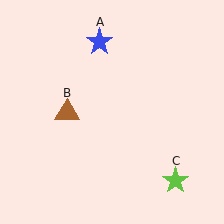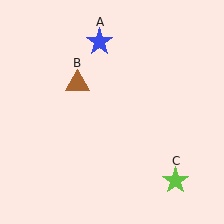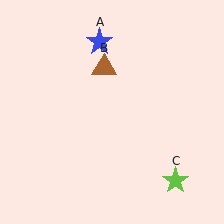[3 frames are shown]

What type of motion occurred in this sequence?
The brown triangle (object B) rotated clockwise around the center of the scene.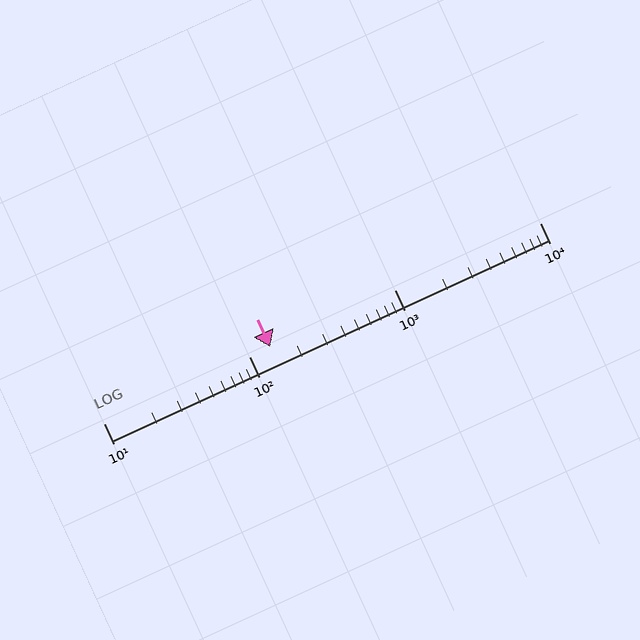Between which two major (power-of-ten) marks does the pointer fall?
The pointer is between 100 and 1000.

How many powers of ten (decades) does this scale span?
The scale spans 3 decades, from 10 to 10000.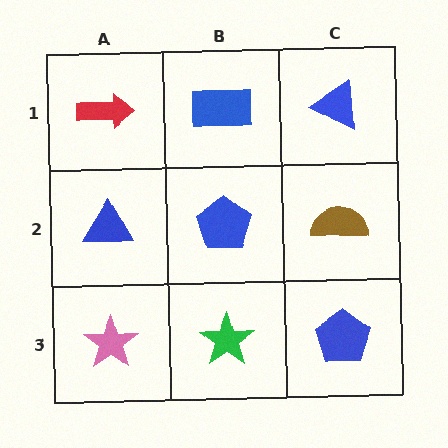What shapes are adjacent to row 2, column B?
A blue rectangle (row 1, column B), a green star (row 3, column B), a blue triangle (row 2, column A), a brown semicircle (row 2, column C).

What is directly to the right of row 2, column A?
A blue pentagon.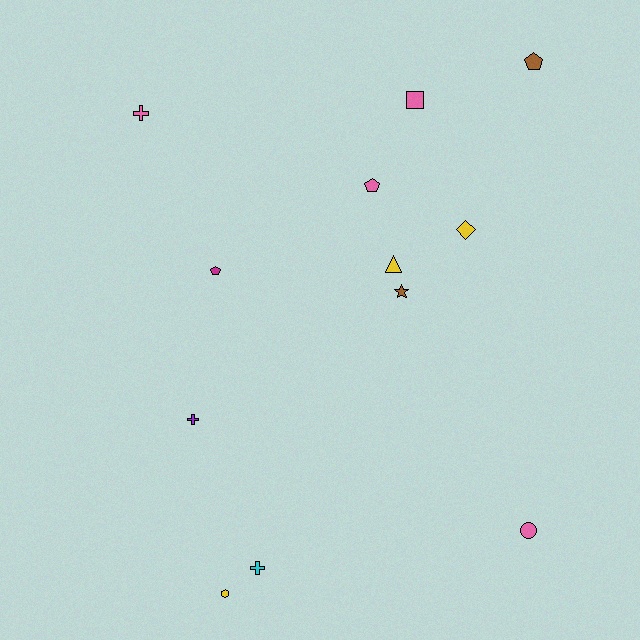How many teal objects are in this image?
There are no teal objects.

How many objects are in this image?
There are 12 objects.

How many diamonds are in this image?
There is 1 diamond.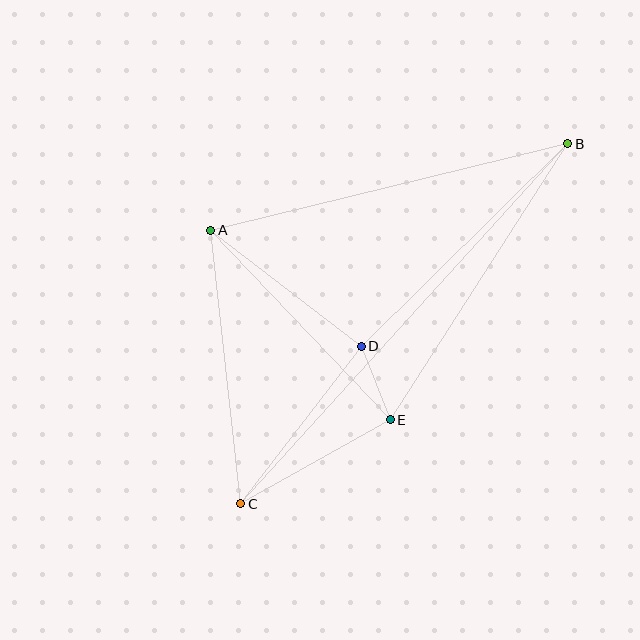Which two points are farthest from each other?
Points B and C are farthest from each other.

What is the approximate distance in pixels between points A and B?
The distance between A and B is approximately 367 pixels.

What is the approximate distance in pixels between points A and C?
The distance between A and C is approximately 275 pixels.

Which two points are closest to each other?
Points D and E are closest to each other.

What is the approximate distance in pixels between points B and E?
The distance between B and E is approximately 328 pixels.